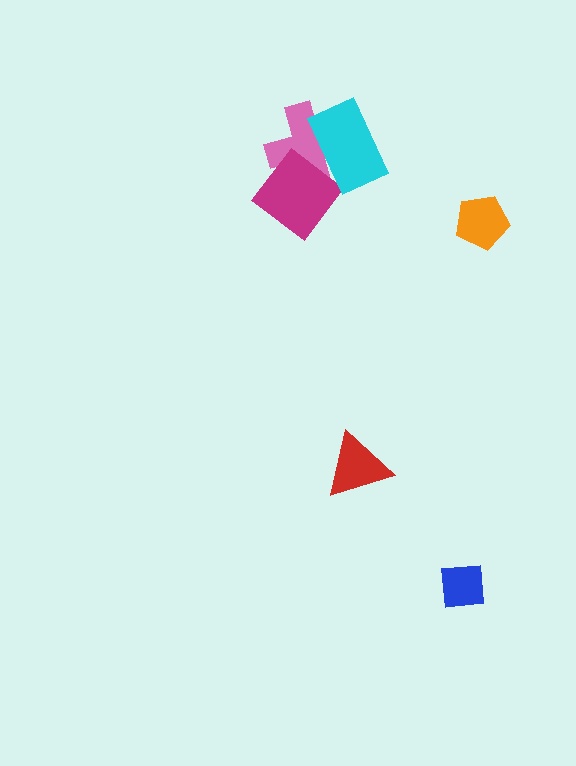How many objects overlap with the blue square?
0 objects overlap with the blue square.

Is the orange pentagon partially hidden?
No, no other shape covers it.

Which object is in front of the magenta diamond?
The cyan rectangle is in front of the magenta diamond.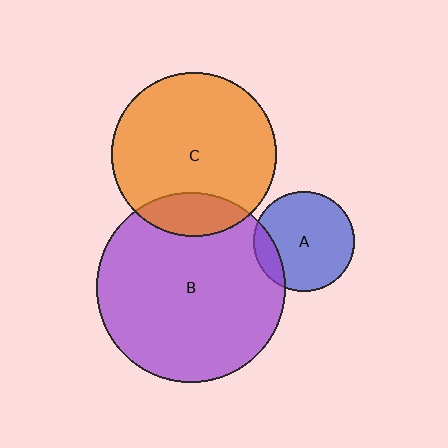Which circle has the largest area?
Circle B (purple).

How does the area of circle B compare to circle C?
Approximately 1.3 times.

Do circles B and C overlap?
Yes.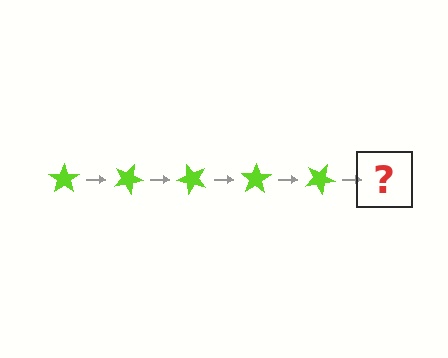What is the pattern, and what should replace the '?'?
The pattern is that the star rotates 25 degrees each step. The '?' should be a lime star rotated 125 degrees.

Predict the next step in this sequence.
The next step is a lime star rotated 125 degrees.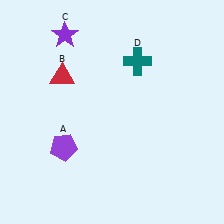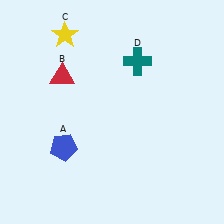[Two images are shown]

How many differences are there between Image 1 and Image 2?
There are 2 differences between the two images.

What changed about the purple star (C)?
In Image 1, C is purple. In Image 2, it changed to yellow.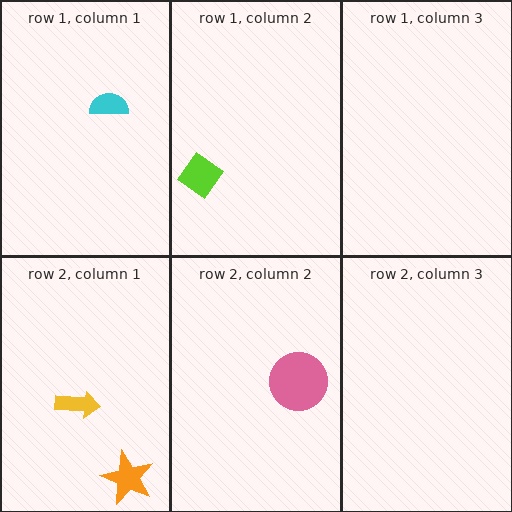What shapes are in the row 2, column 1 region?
The orange star, the yellow arrow.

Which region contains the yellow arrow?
The row 2, column 1 region.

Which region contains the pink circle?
The row 2, column 2 region.